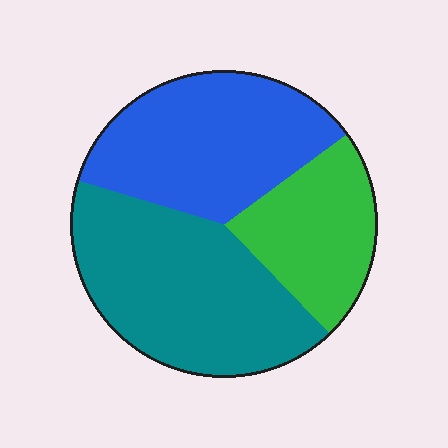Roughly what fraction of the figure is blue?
Blue takes up between a quarter and a half of the figure.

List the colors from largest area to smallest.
From largest to smallest: teal, blue, green.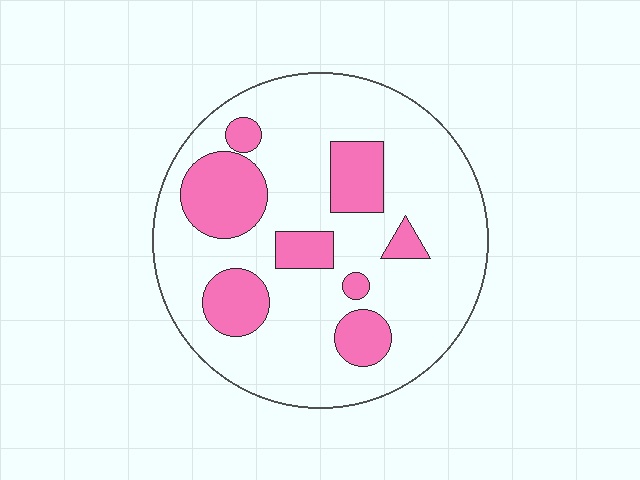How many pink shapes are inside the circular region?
8.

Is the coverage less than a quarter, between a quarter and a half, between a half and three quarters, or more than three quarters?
Less than a quarter.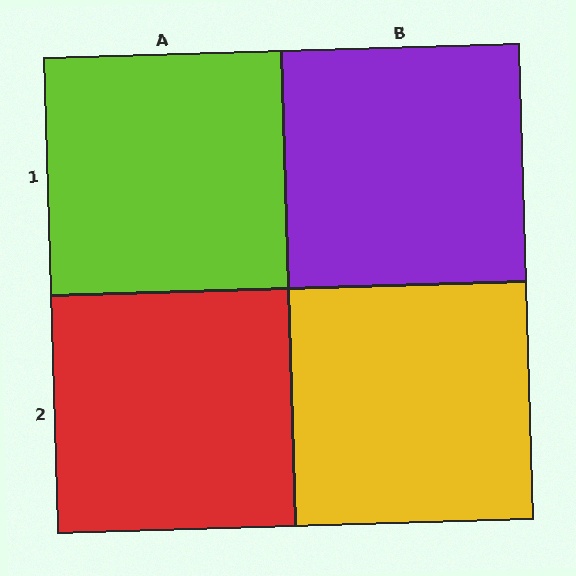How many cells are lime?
1 cell is lime.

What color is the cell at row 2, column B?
Yellow.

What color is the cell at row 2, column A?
Red.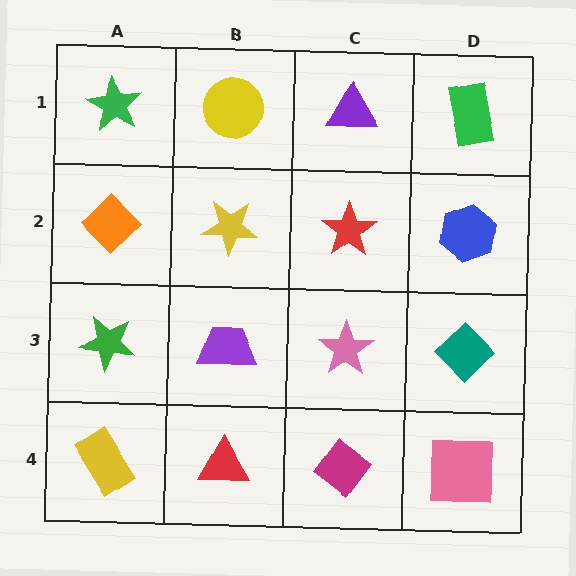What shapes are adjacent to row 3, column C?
A red star (row 2, column C), a magenta diamond (row 4, column C), a purple trapezoid (row 3, column B), a teal diamond (row 3, column D).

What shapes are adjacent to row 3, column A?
An orange diamond (row 2, column A), a yellow rectangle (row 4, column A), a purple trapezoid (row 3, column B).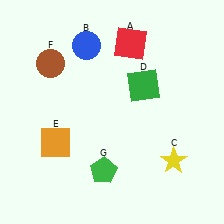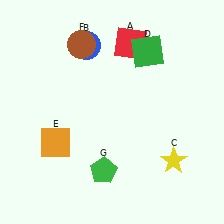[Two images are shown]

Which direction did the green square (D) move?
The green square (D) moved up.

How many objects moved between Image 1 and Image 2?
2 objects moved between the two images.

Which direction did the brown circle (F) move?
The brown circle (F) moved right.